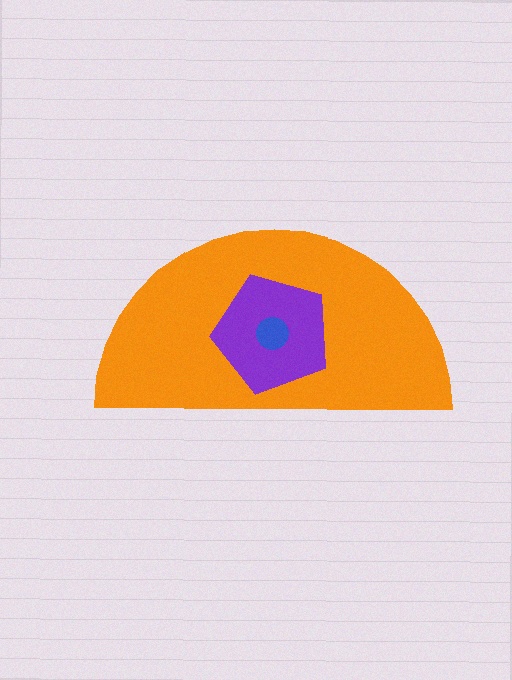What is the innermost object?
The blue circle.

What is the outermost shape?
The orange semicircle.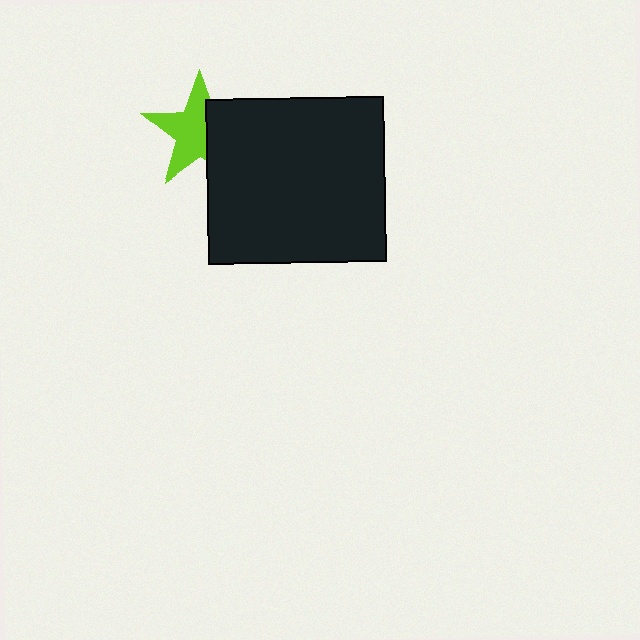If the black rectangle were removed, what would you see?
You would see the complete lime star.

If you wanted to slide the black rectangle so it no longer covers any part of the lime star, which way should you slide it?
Slide it right — that is the most direct way to separate the two shapes.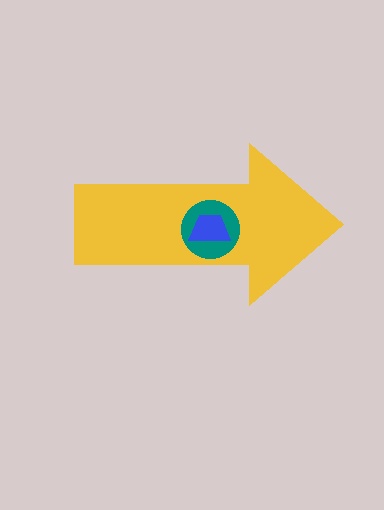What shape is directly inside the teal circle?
The blue trapezoid.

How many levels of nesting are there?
3.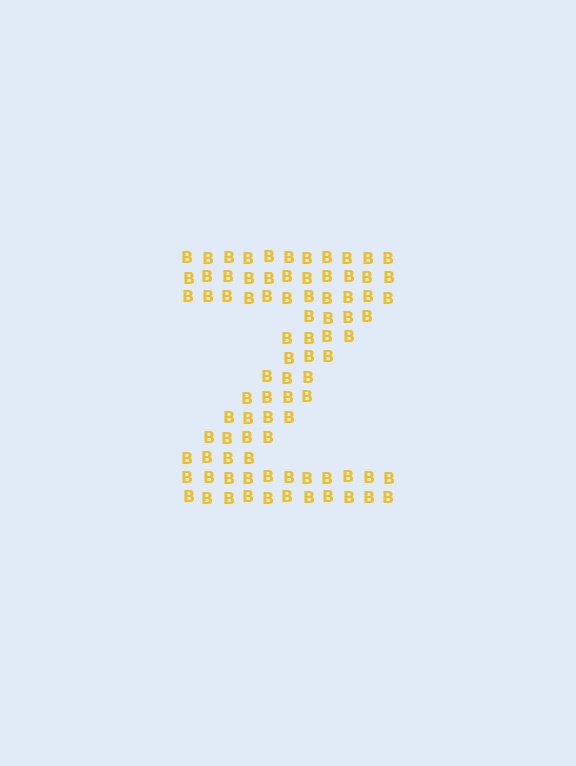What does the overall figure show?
The overall figure shows the letter Z.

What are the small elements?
The small elements are letter B's.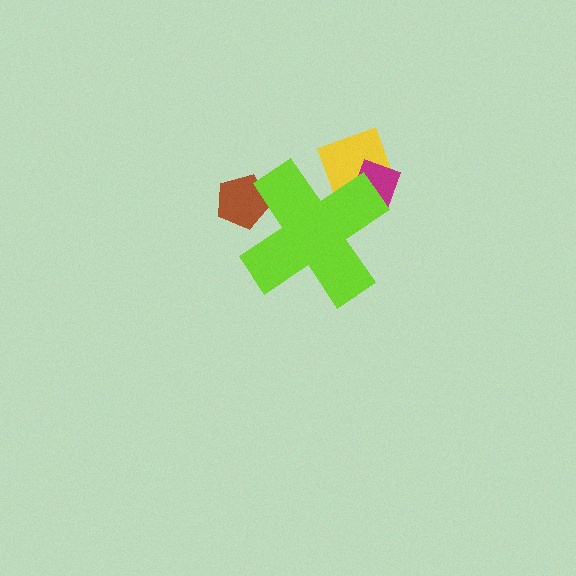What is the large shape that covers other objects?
A lime cross.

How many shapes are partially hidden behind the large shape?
4 shapes are partially hidden.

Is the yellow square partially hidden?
Yes, the yellow square is partially hidden behind the lime cross.